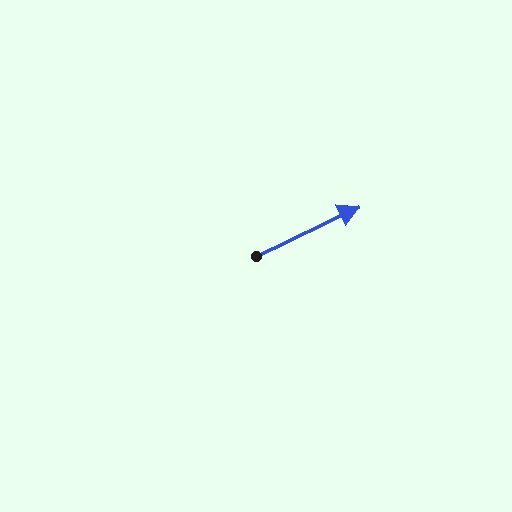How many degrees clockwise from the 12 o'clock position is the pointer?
Approximately 64 degrees.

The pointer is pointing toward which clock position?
Roughly 2 o'clock.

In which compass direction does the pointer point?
Northeast.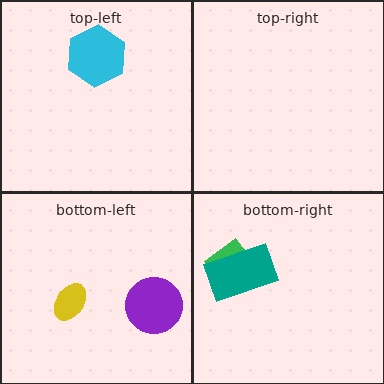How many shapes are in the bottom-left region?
2.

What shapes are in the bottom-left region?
The purple circle, the yellow ellipse.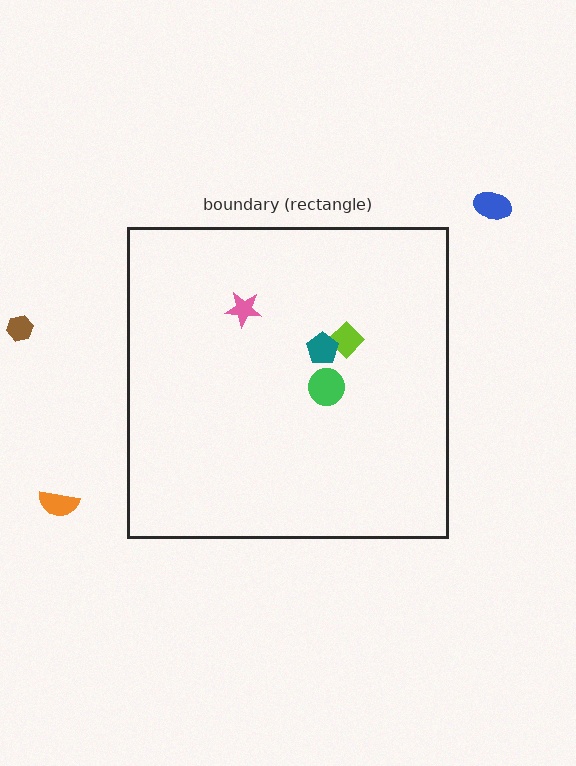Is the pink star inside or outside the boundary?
Inside.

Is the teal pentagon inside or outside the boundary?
Inside.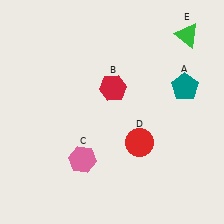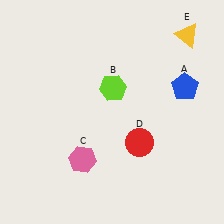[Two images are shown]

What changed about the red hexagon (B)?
In Image 1, B is red. In Image 2, it changed to lime.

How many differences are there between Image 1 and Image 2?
There are 3 differences between the two images.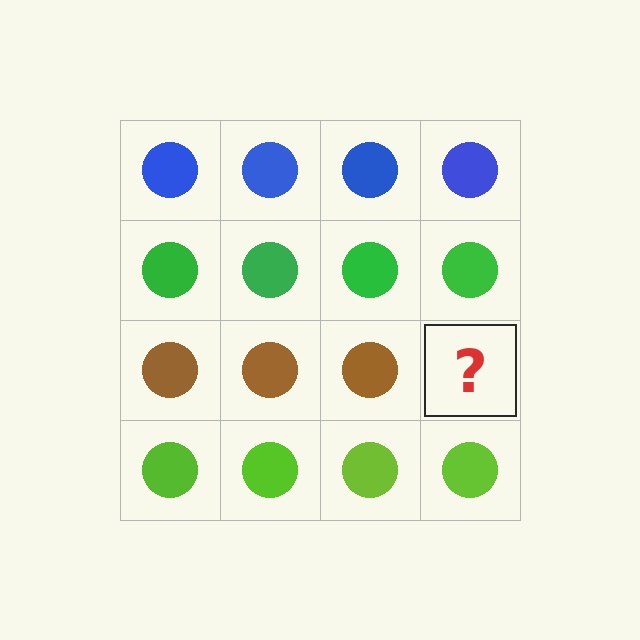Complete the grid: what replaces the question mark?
The question mark should be replaced with a brown circle.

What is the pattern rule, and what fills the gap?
The rule is that each row has a consistent color. The gap should be filled with a brown circle.